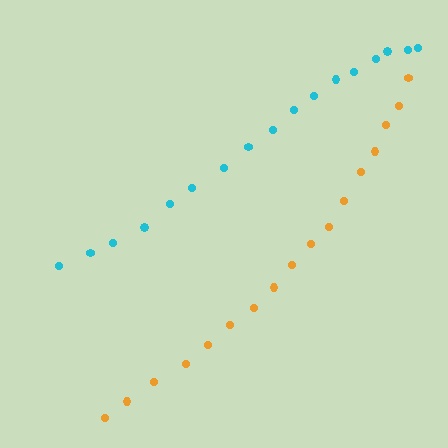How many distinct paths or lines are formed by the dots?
There are 2 distinct paths.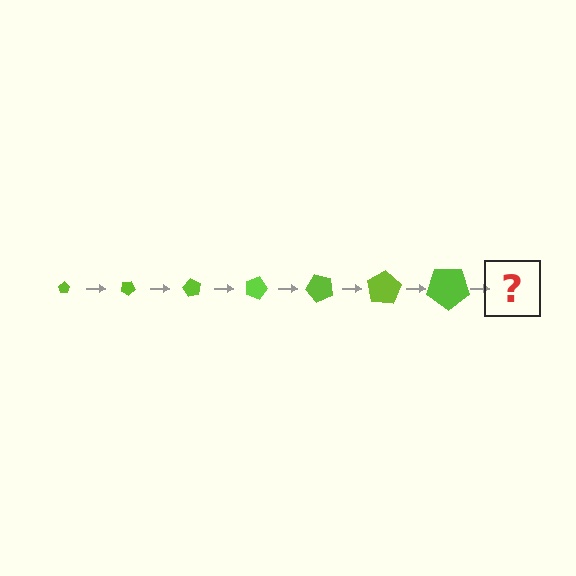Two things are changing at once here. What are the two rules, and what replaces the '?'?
The two rules are that the pentagon grows larger each step and it rotates 30 degrees each step. The '?' should be a pentagon, larger than the previous one and rotated 210 degrees from the start.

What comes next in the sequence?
The next element should be a pentagon, larger than the previous one and rotated 210 degrees from the start.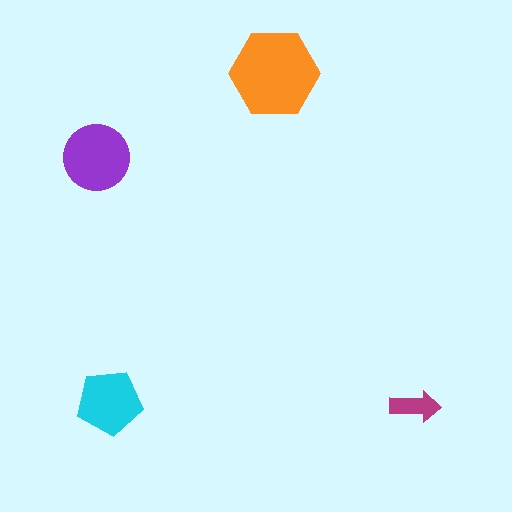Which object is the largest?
The orange hexagon.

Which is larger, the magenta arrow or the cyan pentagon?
The cyan pentagon.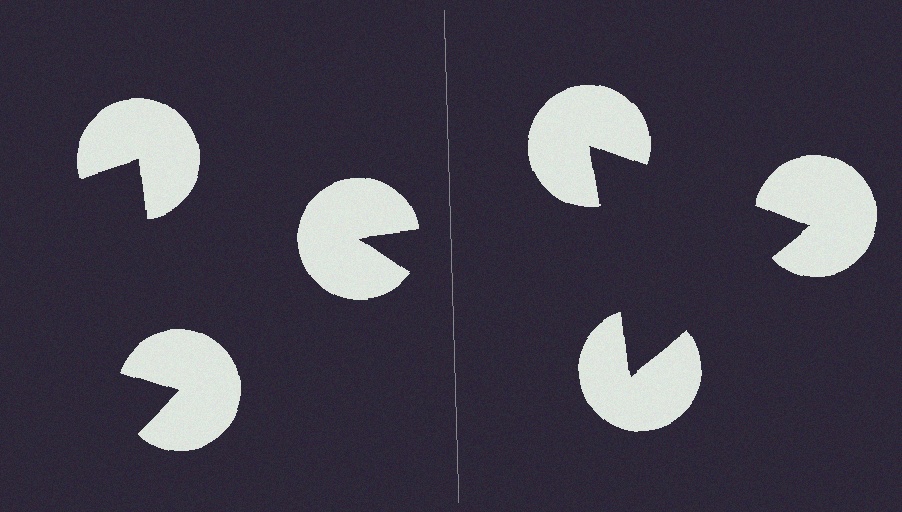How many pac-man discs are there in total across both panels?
6 — 3 on each side.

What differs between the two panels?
The pac-man discs are positioned identically on both sides; only the wedge orientations differ. On the right they align to a triangle; on the left they are misaligned.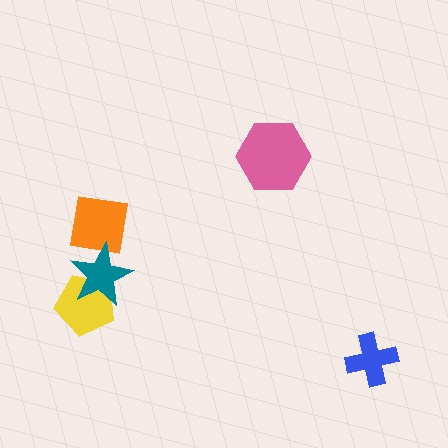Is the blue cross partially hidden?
No, no other shape covers it.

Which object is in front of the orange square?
The teal star is in front of the orange square.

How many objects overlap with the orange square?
1 object overlaps with the orange square.